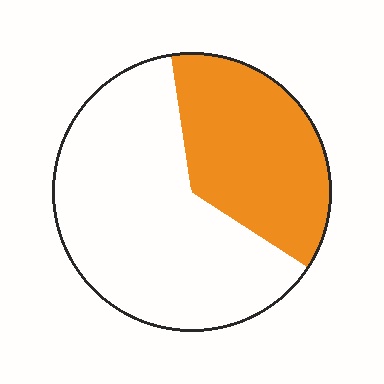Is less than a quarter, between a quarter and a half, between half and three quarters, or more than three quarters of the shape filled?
Between a quarter and a half.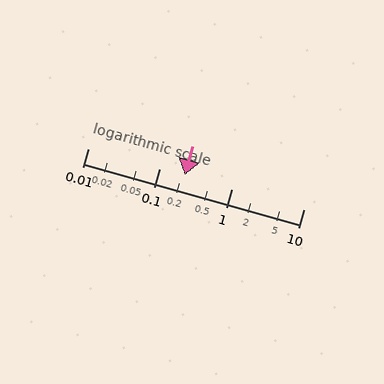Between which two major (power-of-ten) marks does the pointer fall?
The pointer is between 0.1 and 1.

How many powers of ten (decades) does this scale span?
The scale spans 3 decades, from 0.01 to 10.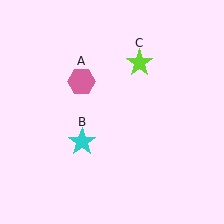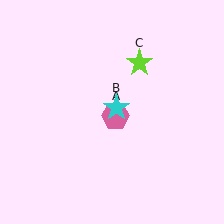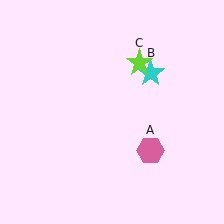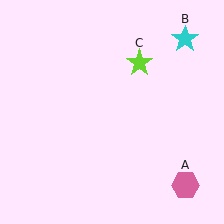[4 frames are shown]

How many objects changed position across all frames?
2 objects changed position: pink hexagon (object A), cyan star (object B).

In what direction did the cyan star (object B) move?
The cyan star (object B) moved up and to the right.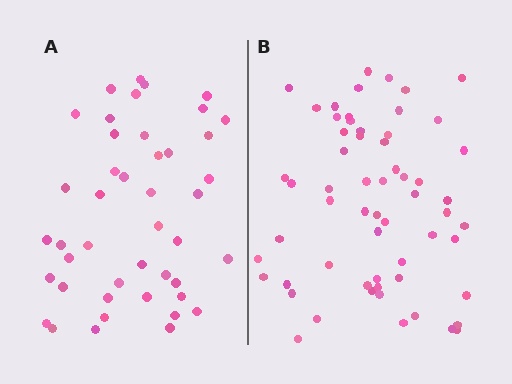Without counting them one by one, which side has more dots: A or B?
Region B (the right region) has more dots.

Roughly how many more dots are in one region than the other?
Region B has approximately 15 more dots than region A.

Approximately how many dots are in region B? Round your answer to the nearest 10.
About 60 dots.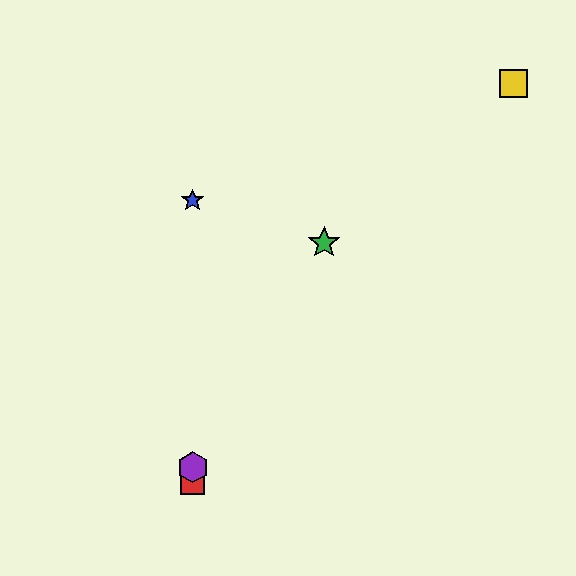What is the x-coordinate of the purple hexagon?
The purple hexagon is at x≈193.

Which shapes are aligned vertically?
The red square, the blue star, the purple hexagon are aligned vertically.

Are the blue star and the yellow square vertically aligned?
No, the blue star is at x≈193 and the yellow square is at x≈513.